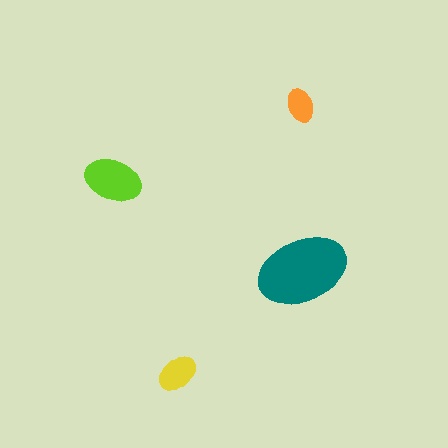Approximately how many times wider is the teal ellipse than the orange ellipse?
About 2.5 times wider.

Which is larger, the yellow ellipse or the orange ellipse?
The yellow one.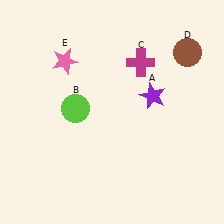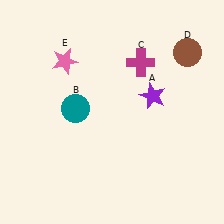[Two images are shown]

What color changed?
The circle (B) changed from lime in Image 1 to teal in Image 2.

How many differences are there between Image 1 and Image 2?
There is 1 difference between the two images.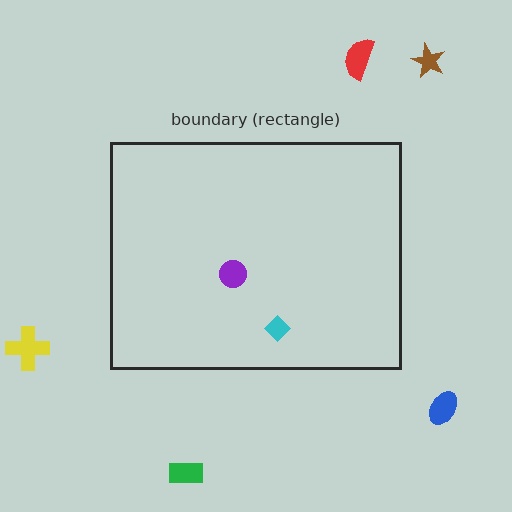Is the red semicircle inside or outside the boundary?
Outside.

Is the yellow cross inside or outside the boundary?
Outside.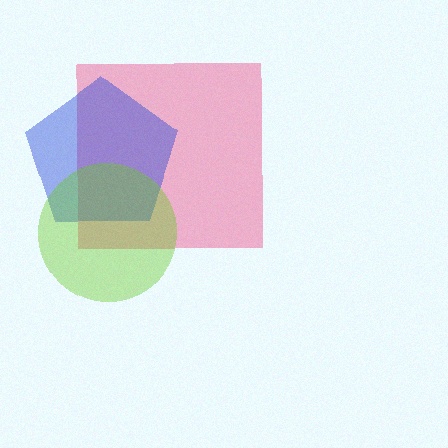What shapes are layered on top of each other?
The layered shapes are: a pink square, a blue pentagon, a lime circle.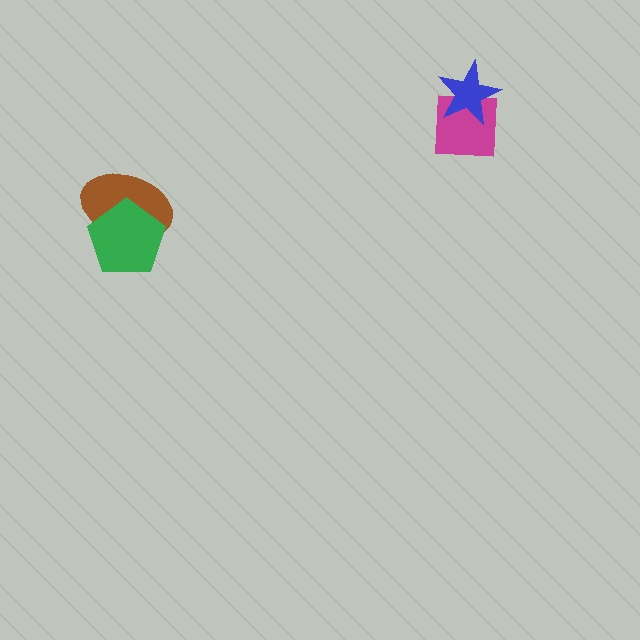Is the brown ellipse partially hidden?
Yes, it is partially covered by another shape.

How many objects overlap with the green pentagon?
1 object overlaps with the green pentagon.